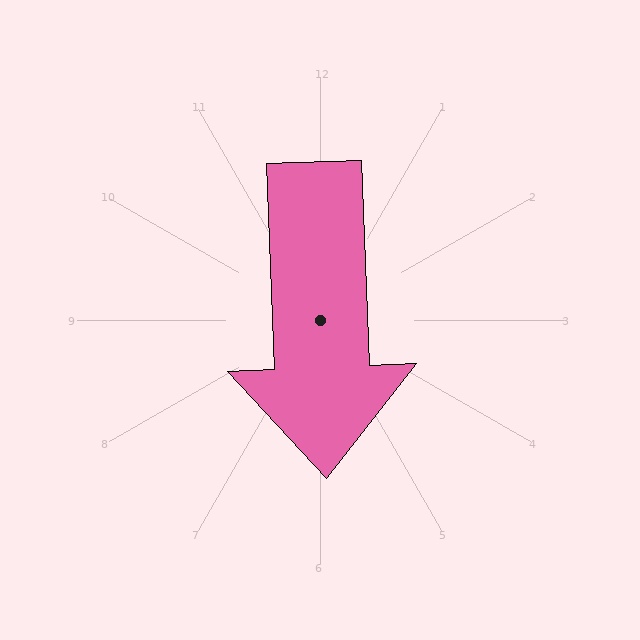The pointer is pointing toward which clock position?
Roughly 6 o'clock.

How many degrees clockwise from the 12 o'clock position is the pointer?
Approximately 178 degrees.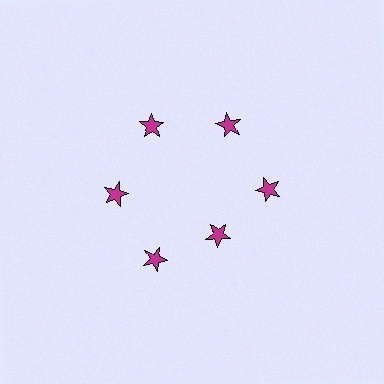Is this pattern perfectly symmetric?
No. The 6 magenta stars are arranged in a ring, but one element near the 5 o'clock position is pulled inward toward the center, breaking the 6-fold rotational symmetry.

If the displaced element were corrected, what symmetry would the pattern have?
It would have 6-fold rotational symmetry — the pattern would map onto itself every 60 degrees.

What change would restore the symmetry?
The symmetry would be restored by moving it outward, back onto the ring so that all 6 stars sit at equal angles and equal distance from the center.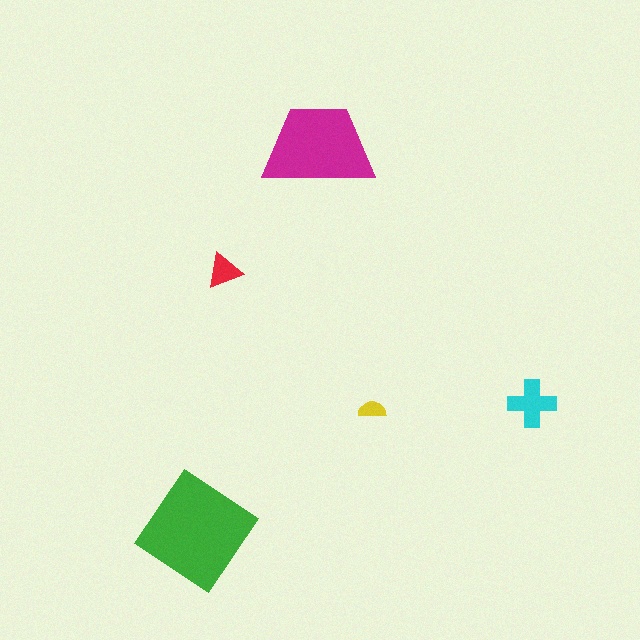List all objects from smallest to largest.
The yellow semicircle, the red triangle, the cyan cross, the magenta trapezoid, the green diamond.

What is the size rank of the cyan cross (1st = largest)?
3rd.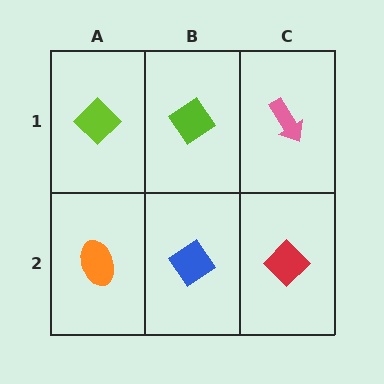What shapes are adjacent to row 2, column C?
A pink arrow (row 1, column C), a blue diamond (row 2, column B).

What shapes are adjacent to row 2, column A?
A lime diamond (row 1, column A), a blue diamond (row 2, column B).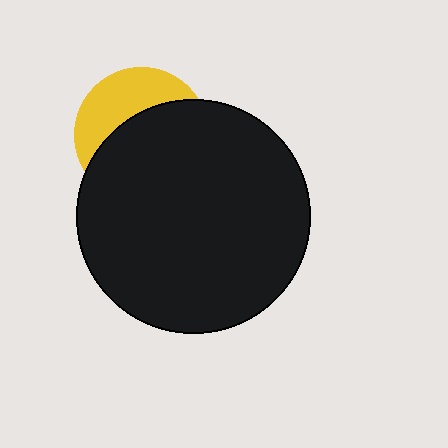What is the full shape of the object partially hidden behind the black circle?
The partially hidden object is a yellow circle.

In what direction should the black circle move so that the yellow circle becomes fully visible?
The black circle should move down. That is the shortest direction to clear the overlap and leave the yellow circle fully visible.